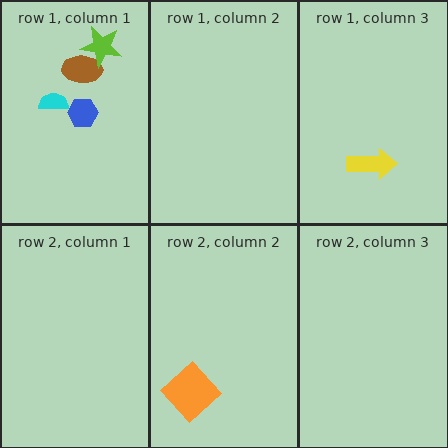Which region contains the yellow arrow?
The row 1, column 3 region.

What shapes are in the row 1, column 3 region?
The yellow arrow.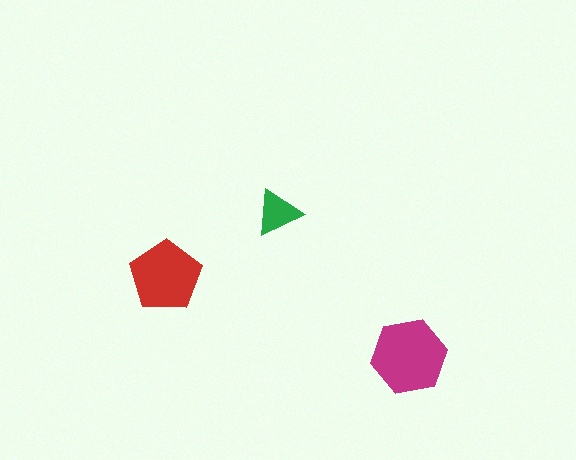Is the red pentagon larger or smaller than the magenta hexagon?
Smaller.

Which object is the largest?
The magenta hexagon.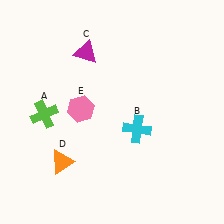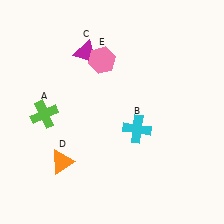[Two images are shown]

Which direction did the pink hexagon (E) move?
The pink hexagon (E) moved up.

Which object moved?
The pink hexagon (E) moved up.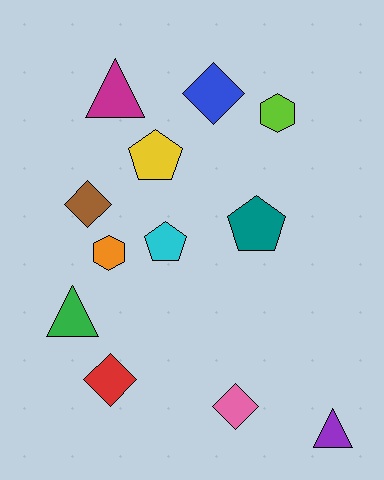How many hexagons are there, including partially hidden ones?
There are 2 hexagons.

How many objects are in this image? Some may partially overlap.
There are 12 objects.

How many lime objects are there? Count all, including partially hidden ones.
There is 1 lime object.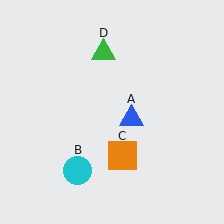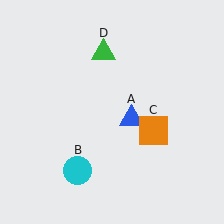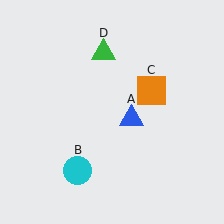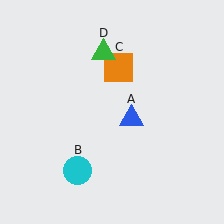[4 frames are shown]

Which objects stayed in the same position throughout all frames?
Blue triangle (object A) and cyan circle (object B) and green triangle (object D) remained stationary.